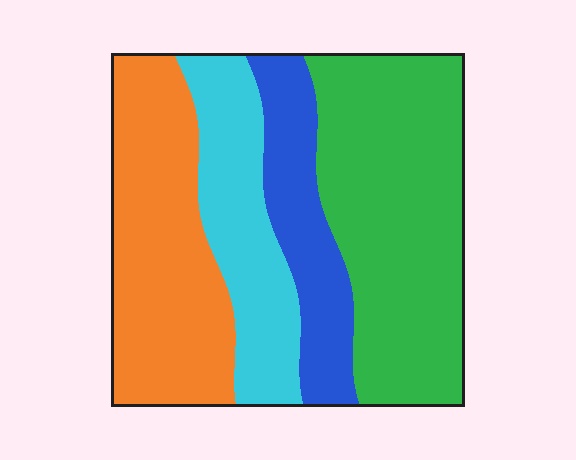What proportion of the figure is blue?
Blue takes up about one sixth (1/6) of the figure.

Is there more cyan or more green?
Green.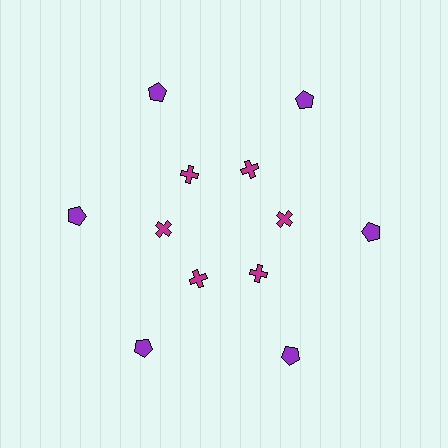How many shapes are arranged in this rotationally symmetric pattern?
There are 12 shapes, arranged in 6 groups of 2.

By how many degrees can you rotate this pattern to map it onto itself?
The pattern maps onto itself every 60 degrees of rotation.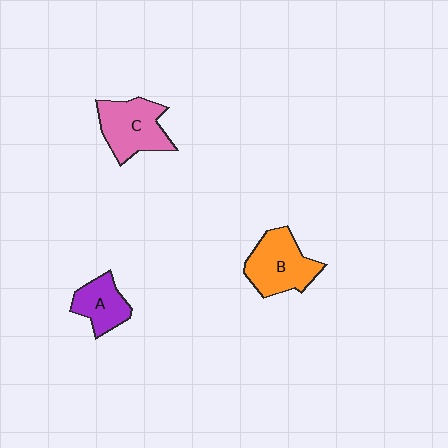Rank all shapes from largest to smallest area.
From largest to smallest: B (orange), C (pink), A (purple).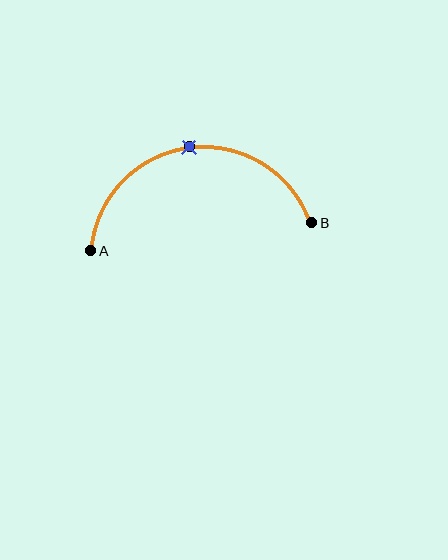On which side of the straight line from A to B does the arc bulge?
The arc bulges above the straight line connecting A and B.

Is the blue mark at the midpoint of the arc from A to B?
Yes. The blue mark lies on the arc at equal arc-length from both A and B — it is the arc midpoint.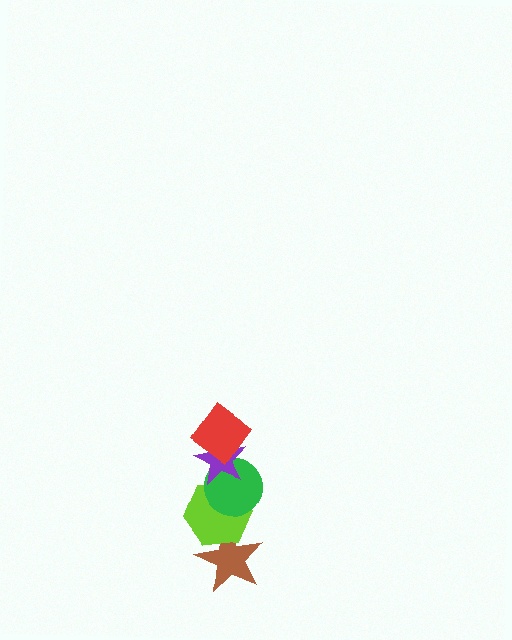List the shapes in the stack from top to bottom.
From top to bottom: the red diamond, the purple star, the green circle, the lime hexagon, the brown star.